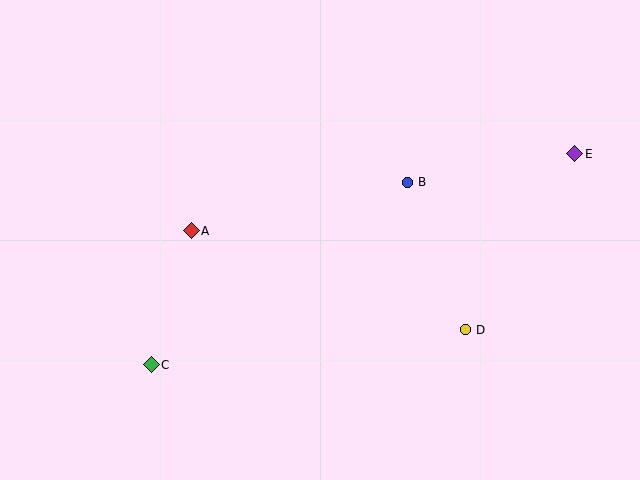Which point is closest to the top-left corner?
Point A is closest to the top-left corner.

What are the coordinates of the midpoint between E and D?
The midpoint between E and D is at (520, 242).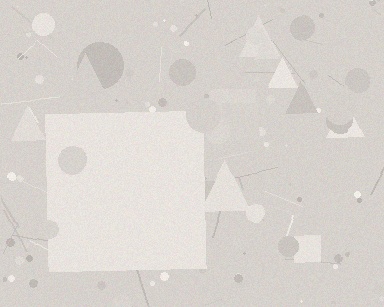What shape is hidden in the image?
A square is hidden in the image.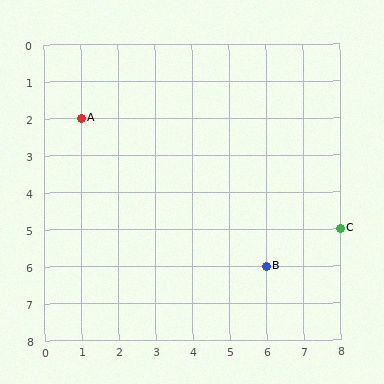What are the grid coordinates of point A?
Point A is at grid coordinates (1, 2).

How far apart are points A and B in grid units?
Points A and B are 5 columns and 4 rows apart (about 6.4 grid units diagonally).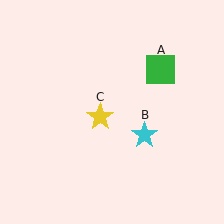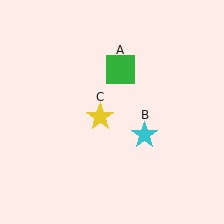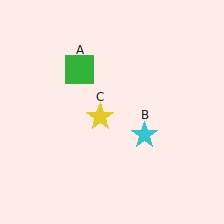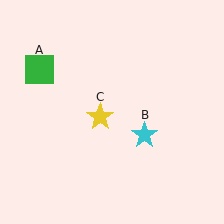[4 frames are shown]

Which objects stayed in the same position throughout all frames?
Cyan star (object B) and yellow star (object C) remained stationary.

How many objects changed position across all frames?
1 object changed position: green square (object A).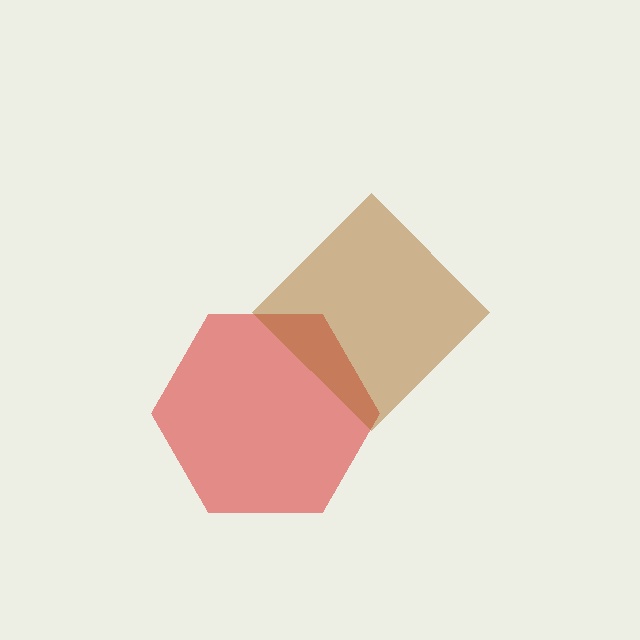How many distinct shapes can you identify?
There are 2 distinct shapes: a red hexagon, a brown diamond.